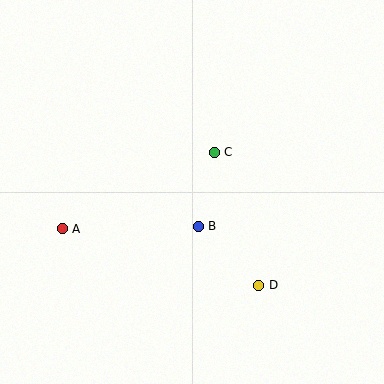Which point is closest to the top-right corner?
Point C is closest to the top-right corner.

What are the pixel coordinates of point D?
Point D is at (259, 285).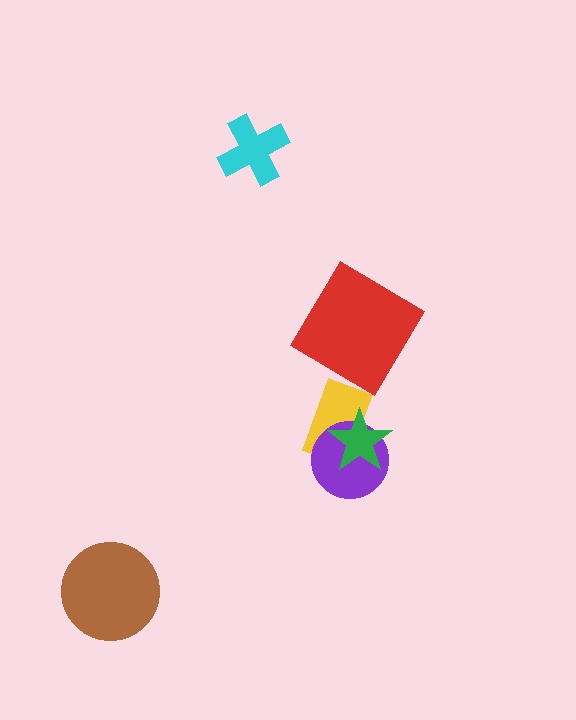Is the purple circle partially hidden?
Yes, it is partially covered by another shape.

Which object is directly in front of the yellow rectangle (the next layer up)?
The purple circle is directly in front of the yellow rectangle.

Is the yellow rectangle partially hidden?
Yes, it is partially covered by another shape.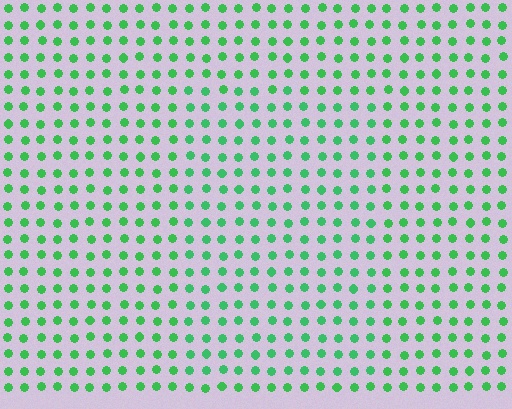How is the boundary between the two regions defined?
The boundary is defined purely by a slight shift in hue (about 12 degrees). Spacing, size, and orientation are identical on both sides.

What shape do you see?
I see a rectangle.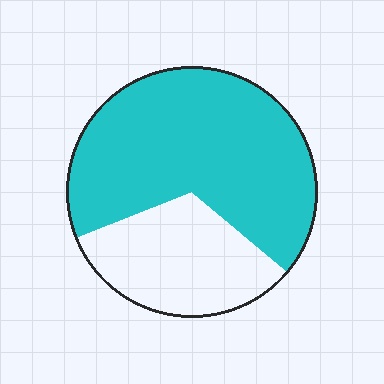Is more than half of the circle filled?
Yes.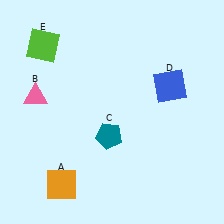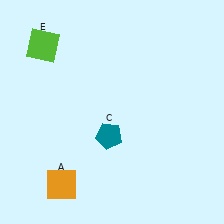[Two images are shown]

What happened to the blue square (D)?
The blue square (D) was removed in Image 2. It was in the top-right area of Image 1.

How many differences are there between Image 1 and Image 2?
There are 2 differences between the two images.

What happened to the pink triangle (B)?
The pink triangle (B) was removed in Image 2. It was in the top-left area of Image 1.